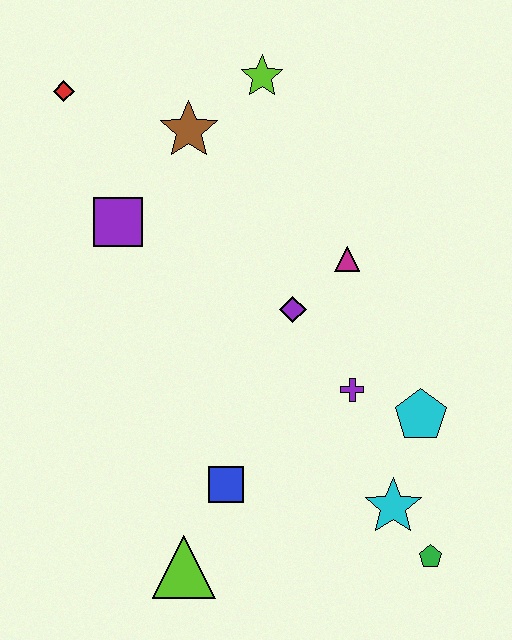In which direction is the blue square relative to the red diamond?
The blue square is below the red diamond.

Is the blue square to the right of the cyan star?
No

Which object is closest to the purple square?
The brown star is closest to the purple square.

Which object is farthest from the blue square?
The red diamond is farthest from the blue square.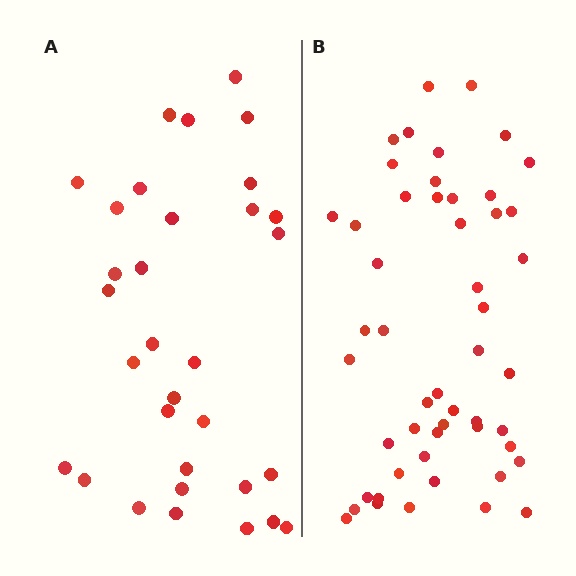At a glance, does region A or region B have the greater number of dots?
Region B (the right region) has more dots.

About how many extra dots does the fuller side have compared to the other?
Region B has approximately 20 more dots than region A.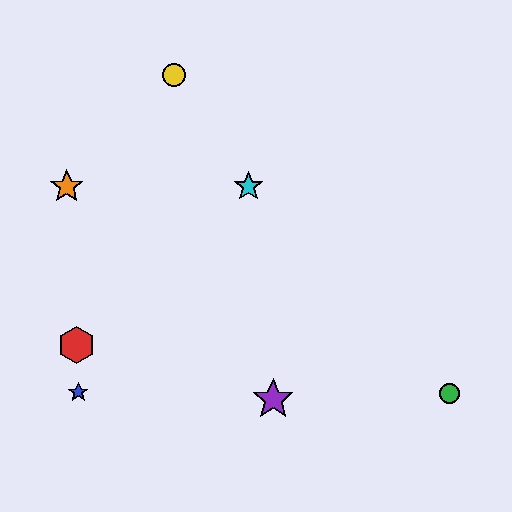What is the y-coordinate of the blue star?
The blue star is at y≈392.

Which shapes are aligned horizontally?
The orange star, the cyan star are aligned horizontally.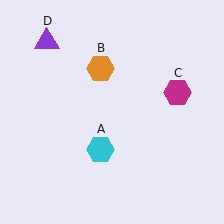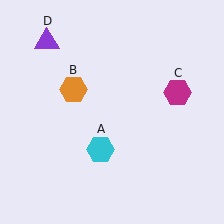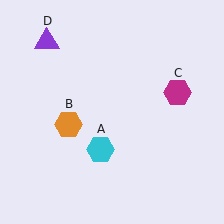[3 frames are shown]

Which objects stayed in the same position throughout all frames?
Cyan hexagon (object A) and magenta hexagon (object C) and purple triangle (object D) remained stationary.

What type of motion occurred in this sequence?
The orange hexagon (object B) rotated counterclockwise around the center of the scene.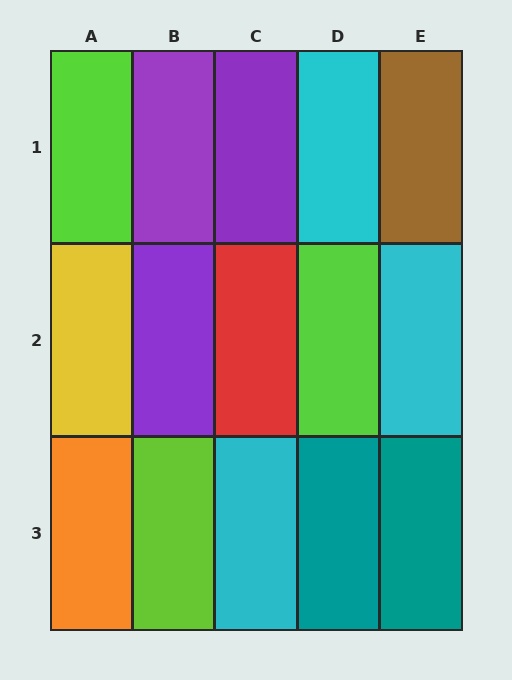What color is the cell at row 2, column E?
Cyan.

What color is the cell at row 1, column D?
Cyan.